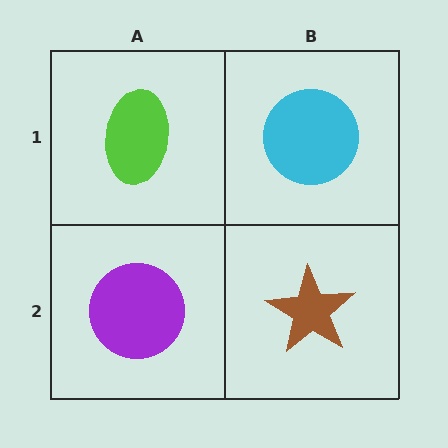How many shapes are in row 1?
2 shapes.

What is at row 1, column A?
A lime ellipse.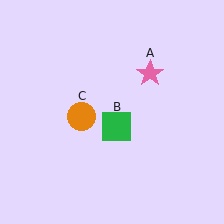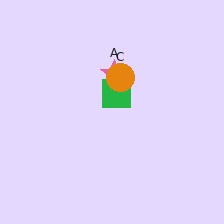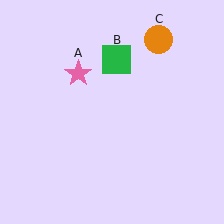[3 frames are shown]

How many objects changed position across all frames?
3 objects changed position: pink star (object A), green square (object B), orange circle (object C).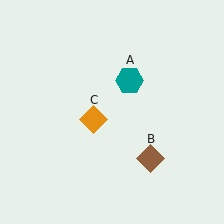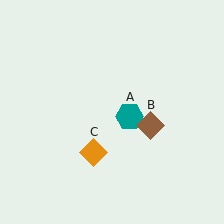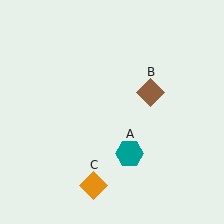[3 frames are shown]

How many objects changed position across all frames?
3 objects changed position: teal hexagon (object A), brown diamond (object B), orange diamond (object C).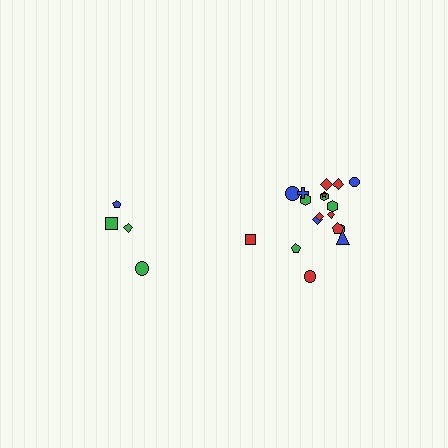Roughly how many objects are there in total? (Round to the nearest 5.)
Roughly 20 objects in total.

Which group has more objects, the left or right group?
The right group.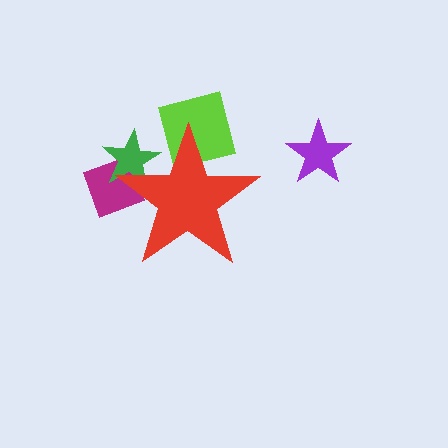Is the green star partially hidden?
Yes, the green star is partially hidden behind the red star.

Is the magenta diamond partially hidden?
Yes, the magenta diamond is partially hidden behind the red star.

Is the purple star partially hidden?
No, the purple star is fully visible.